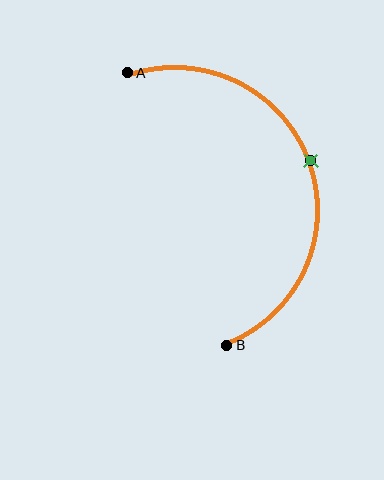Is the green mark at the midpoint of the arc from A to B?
Yes. The green mark lies on the arc at equal arc-length from both A and B — it is the arc midpoint.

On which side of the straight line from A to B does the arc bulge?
The arc bulges to the right of the straight line connecting A and B.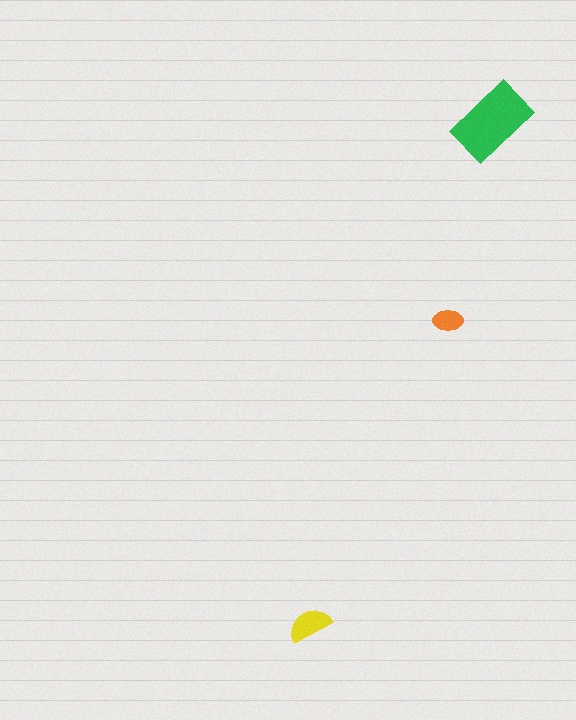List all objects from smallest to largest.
The orange ellipse, the yellow semicircle, the green rectangle.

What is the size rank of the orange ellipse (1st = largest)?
3rd.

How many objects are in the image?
There are 3 objects in the image.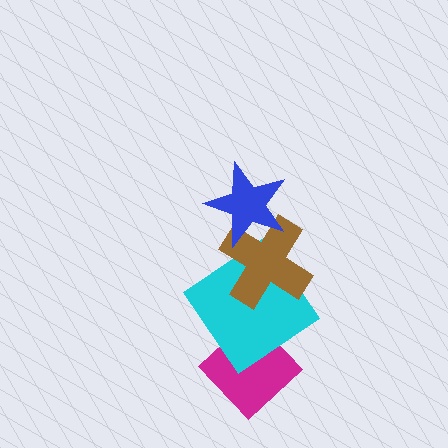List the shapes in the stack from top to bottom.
From top to bottom: the blue star, the brown cross, the cyan diamond, the magenta diamond.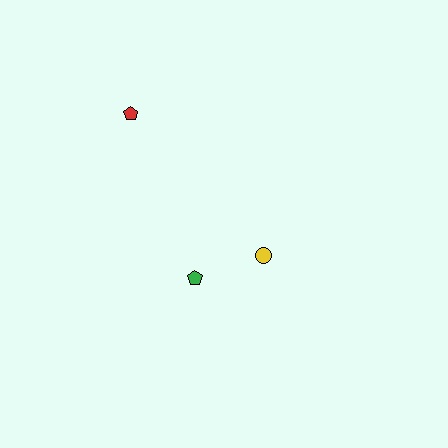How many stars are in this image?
There are no stars.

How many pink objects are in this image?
There are no pink objects.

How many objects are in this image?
There are 3 objects.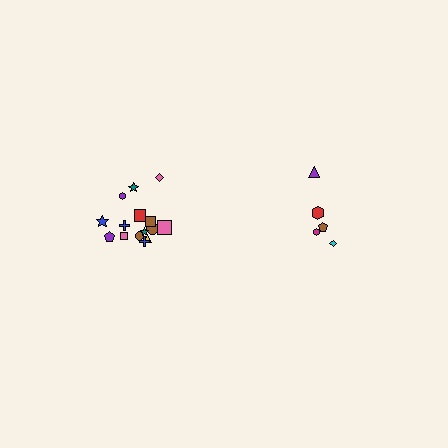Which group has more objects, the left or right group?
The left group.